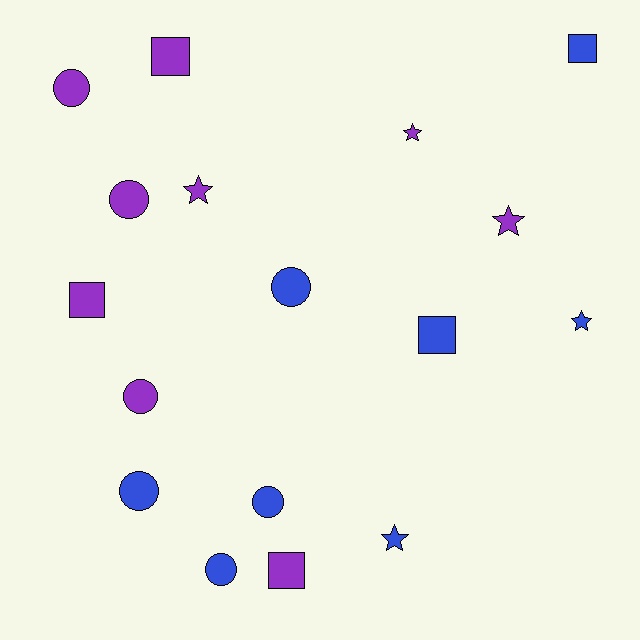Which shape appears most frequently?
Circle, with 7 objects.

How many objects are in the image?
There are 17 objects.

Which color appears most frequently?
Purple, with 9 objects.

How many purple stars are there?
There are 3 purple stars.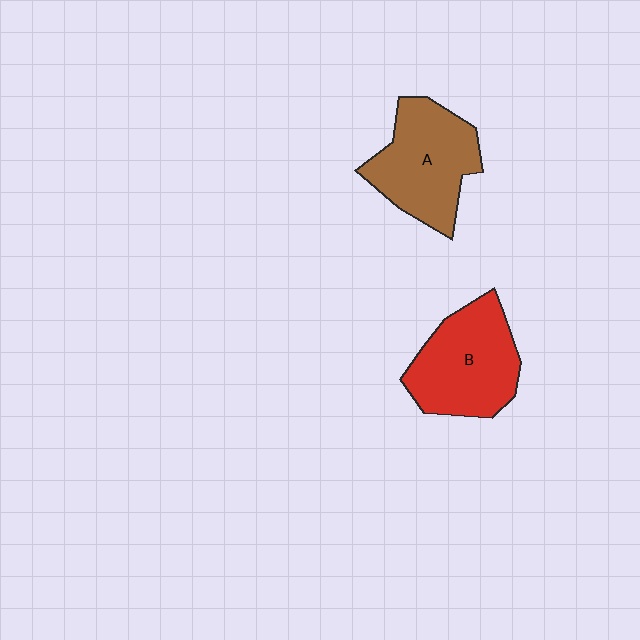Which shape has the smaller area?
Shape A (brown).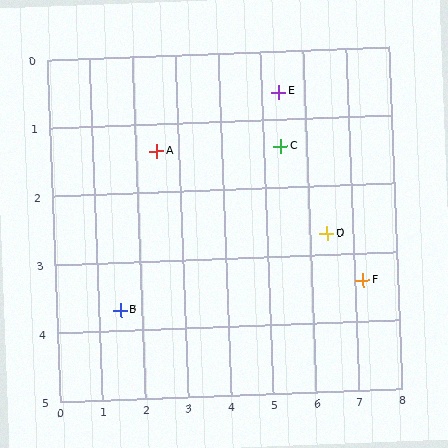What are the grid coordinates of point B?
Point B is at approximately (1.5, 3.7).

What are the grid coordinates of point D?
Point D is at approximately (6.4, 2.7).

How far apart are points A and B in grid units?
Points A and B are about 2.5 grid units apart.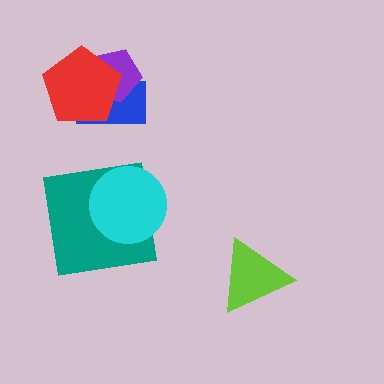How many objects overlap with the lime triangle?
0 objects overlap with the lime triangle.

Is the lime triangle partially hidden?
No, no other shape covers it.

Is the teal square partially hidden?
Yes, it is partially covered by another shape.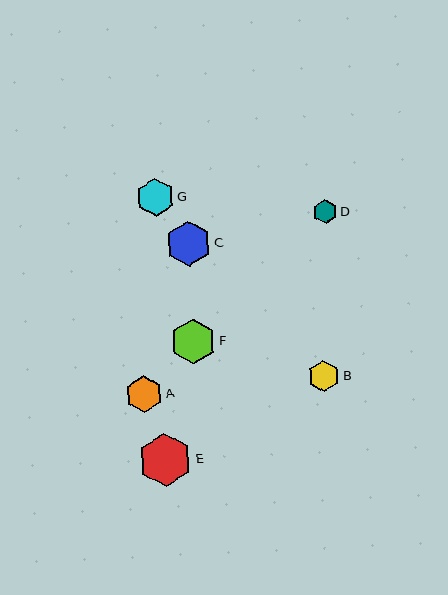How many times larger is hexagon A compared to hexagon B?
Hexagon A is approximately 1.2 times the size of hexagon B.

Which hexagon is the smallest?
Hexagon D is the smallest with a size of approximately 24 pixels.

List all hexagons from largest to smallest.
From largest to smallest: E, F, C, G, A, B, D.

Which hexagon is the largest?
Hexagon E is the largest with a size of approximately 54 pixels.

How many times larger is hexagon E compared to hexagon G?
Hexagon E is approximately 1.4 times the size of hexagon G.